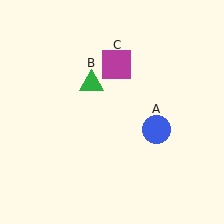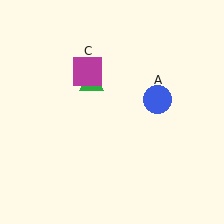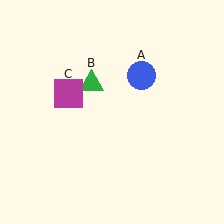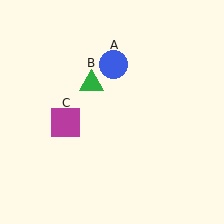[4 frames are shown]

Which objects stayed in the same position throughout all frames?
Green triangle (object B) remained stationary.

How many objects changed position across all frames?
2 objects changed position: blue circle (object A), magenta square (object C).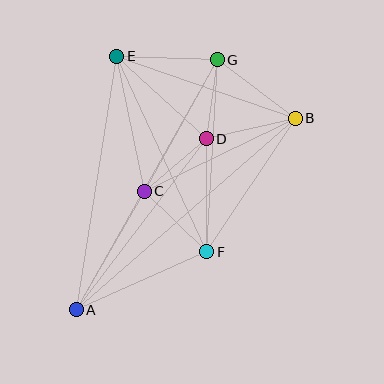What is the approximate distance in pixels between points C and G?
The distance between C and G is approximately 150 pixels.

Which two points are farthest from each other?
Points A and B are farthest from each other.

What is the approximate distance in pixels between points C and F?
The distance between C and F is approximately 87 pixels.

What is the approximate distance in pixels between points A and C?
The distance between A and C is approximately 137 pixels.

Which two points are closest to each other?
Points D and G are closest to each other.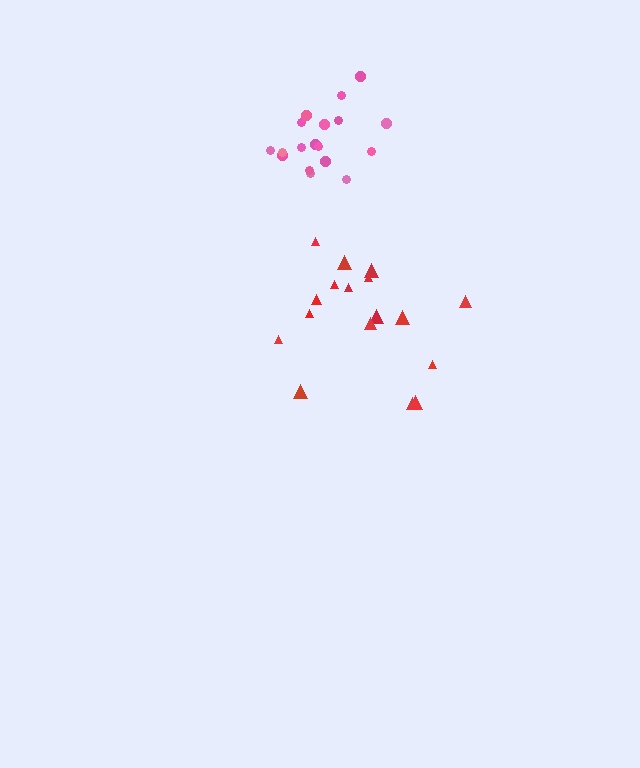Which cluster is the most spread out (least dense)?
Red.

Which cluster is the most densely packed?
Pink.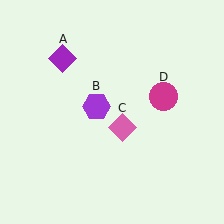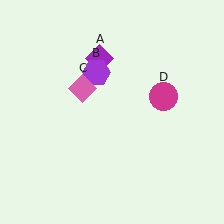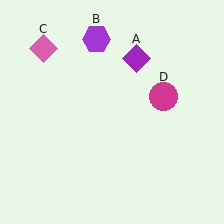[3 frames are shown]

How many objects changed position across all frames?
3 objects changed position: purple diamond (object A), purple hexagon (object B), pink diamond (object C).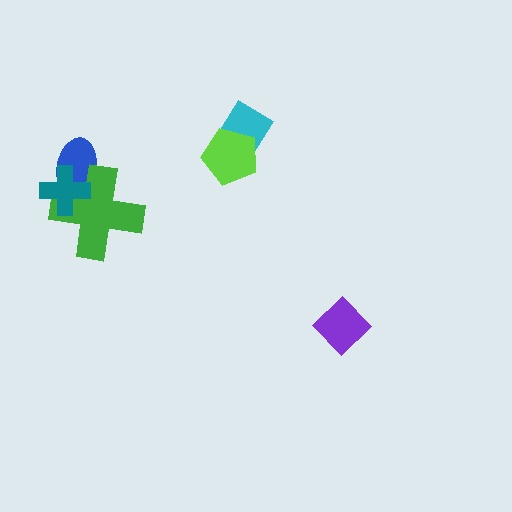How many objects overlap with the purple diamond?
0 objects overlap with the purple diamond.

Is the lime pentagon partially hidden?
No, no other shape covers it.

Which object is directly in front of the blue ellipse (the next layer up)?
The green cross is directly in front of the blue ellipse.